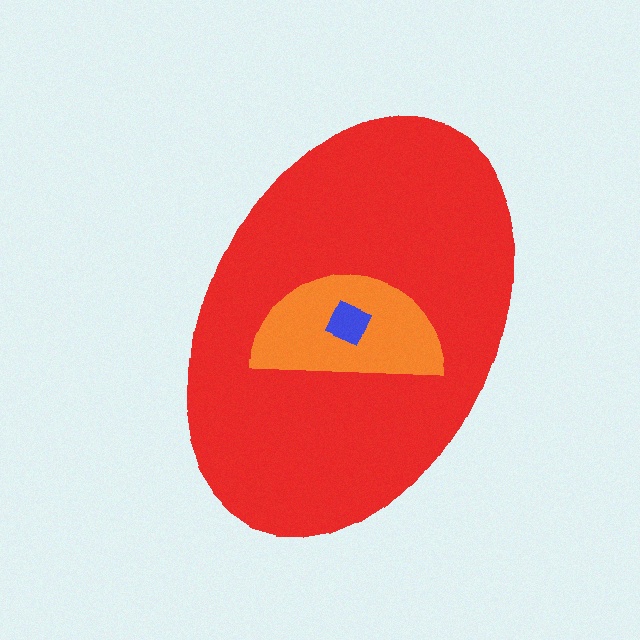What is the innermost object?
The blue diamond.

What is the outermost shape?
The red ellipse.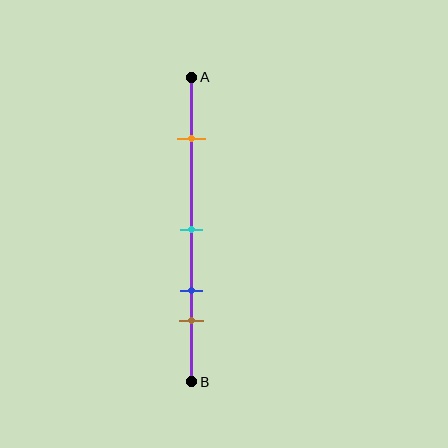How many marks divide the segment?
There are 4 marks dividing the segment.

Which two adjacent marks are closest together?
The blue and brown marks are the closest adjacent pair.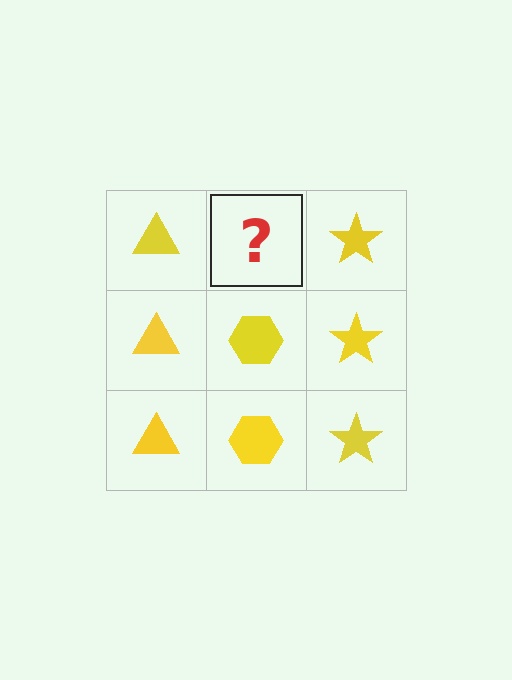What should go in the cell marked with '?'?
The missing cell should contain a yellow hexagon.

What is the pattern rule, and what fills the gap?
The rule is that each column has a consistent shape. The gap should be filled with a yellow hexagon.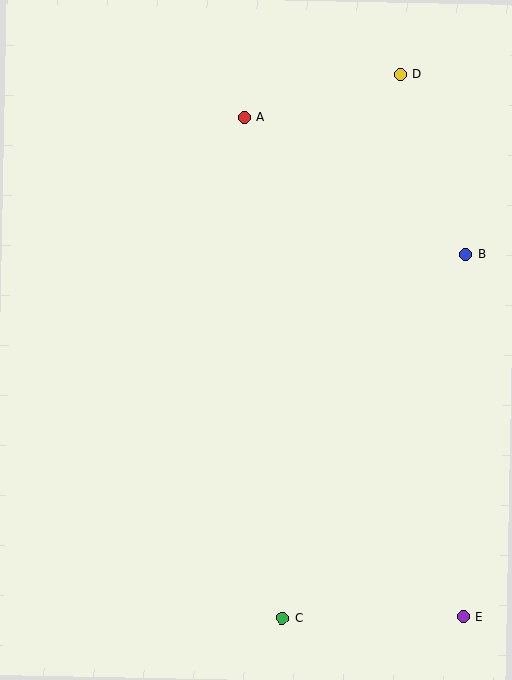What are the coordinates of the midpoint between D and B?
The midpoint between D and B is at (433, 164).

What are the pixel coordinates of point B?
Point B is at (465, 254).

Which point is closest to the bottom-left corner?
Point C is closest to the bottom-left corner.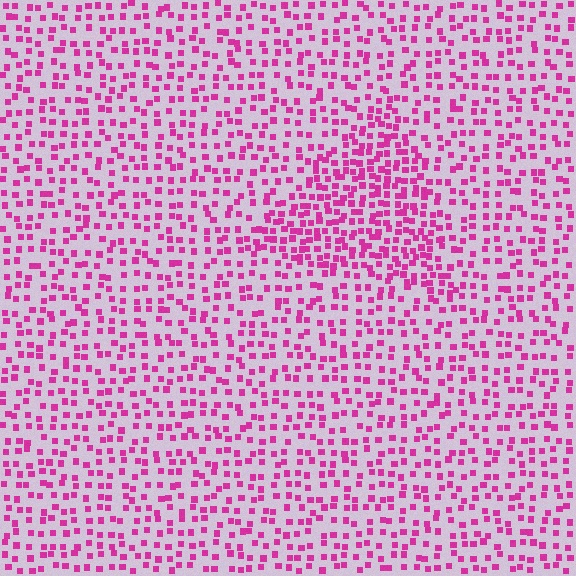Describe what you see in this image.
The image contains small magenta elements arranged at two different densities. A triangle-shaped region is visible where the elements are more densely packed than the surrounding area.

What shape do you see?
I see a triangle.